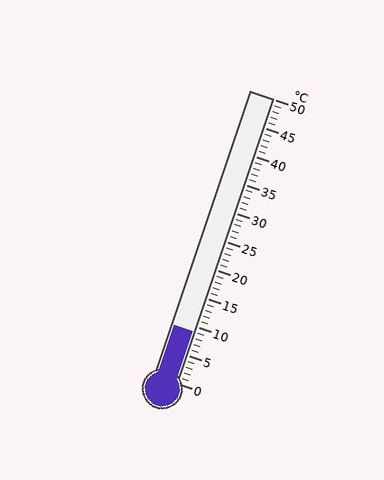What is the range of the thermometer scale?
The thermometer scale ranges from 0°C to 50°C.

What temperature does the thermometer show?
The thermometer shows approximately 9°C.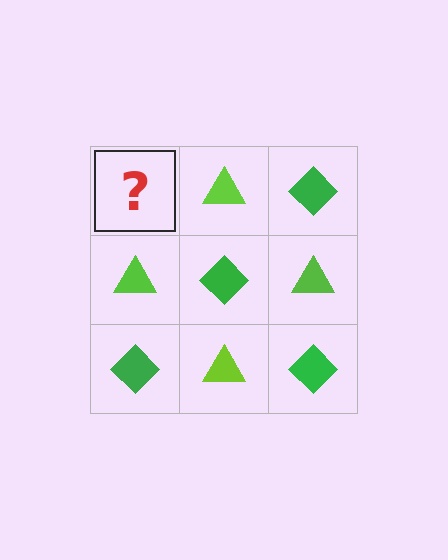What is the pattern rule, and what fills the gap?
The rule is that it alternates green diamond and lime triangle in a checkerboard pattern. The gap should be filled with a green diamond.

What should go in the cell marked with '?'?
The missing cell should contain a green diamond.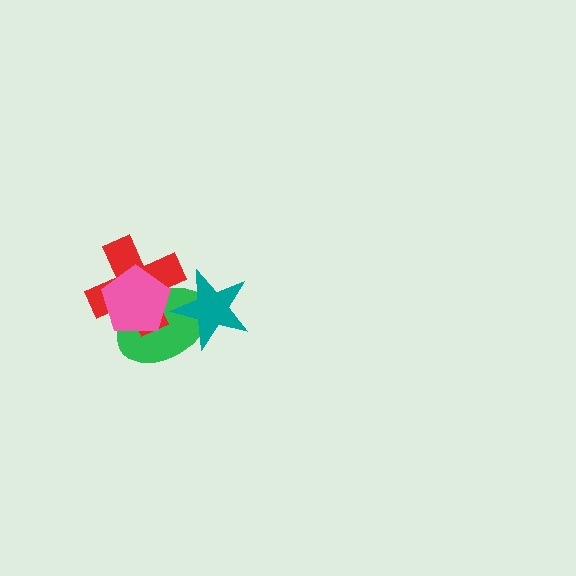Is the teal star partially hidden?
Yes, it is partially covered by another shape.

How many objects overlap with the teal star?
2 objects overlap with the teal star.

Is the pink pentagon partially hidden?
No, no other shape covers it.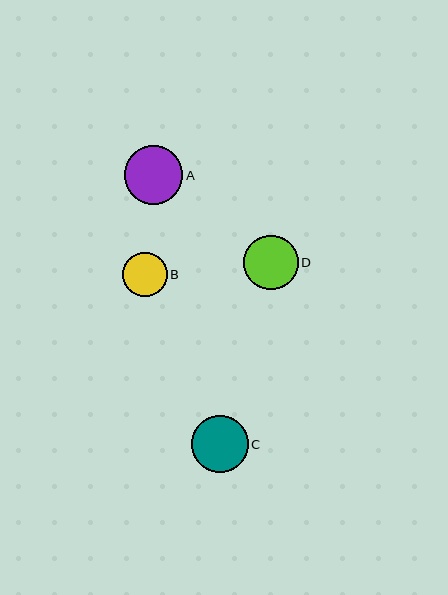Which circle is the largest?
Circle A is the largest with a size of approximately 58 pixels.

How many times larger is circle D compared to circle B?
Circle D is approximately 1.2 times the size of circle B.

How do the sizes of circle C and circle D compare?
Circle C and circle D are approximately the same size.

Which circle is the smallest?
Circle B is the smallest with a size of approximately 44 pixels.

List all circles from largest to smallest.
From largest to smallest: A, C, D, B.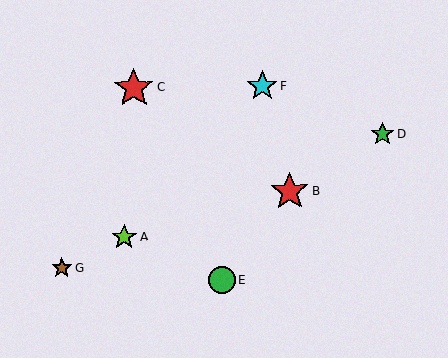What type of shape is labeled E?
Shape E is a green circle.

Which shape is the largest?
The red star (labeled C) is the largest.